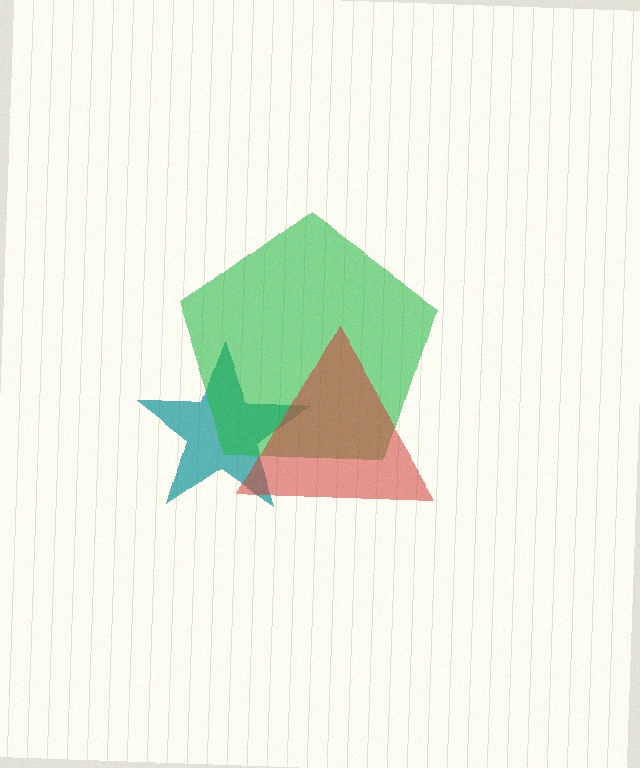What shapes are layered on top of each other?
The layered shapes are: a teal star, a green pentagon, a red triangle.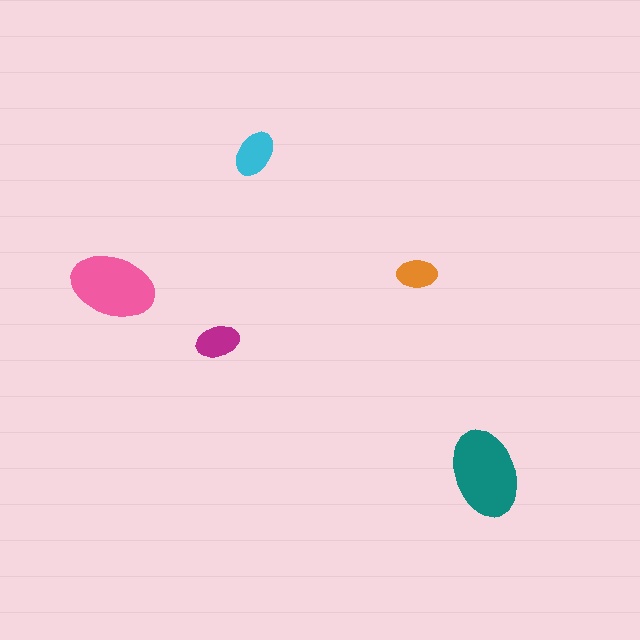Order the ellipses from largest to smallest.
the teal one, the pink one, the cyan one, the magenta one, the orange one.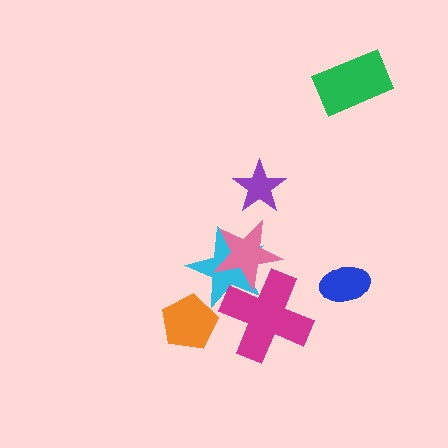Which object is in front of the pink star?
The magenta cross is in front of the pink star.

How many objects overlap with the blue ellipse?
0 objects overlap with the blue ellipse.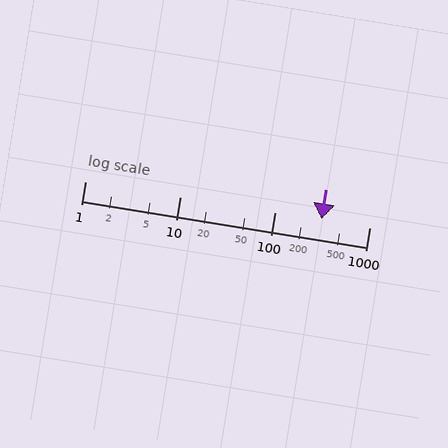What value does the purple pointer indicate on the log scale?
The pointer indicates approximately 310.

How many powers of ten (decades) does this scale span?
The scale spans 3 decades, from 1 to 1000.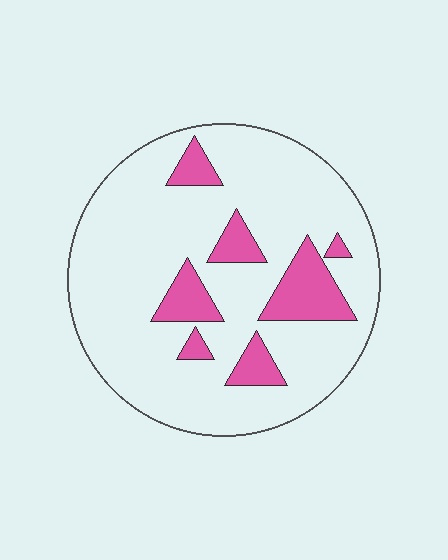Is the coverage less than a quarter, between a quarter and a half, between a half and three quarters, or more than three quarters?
Less than a quarter.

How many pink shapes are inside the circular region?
7.